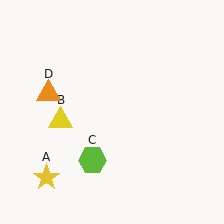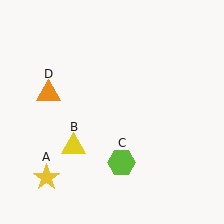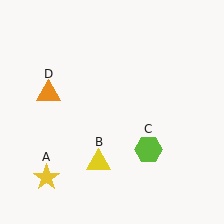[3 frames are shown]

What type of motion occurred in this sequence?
The yellow triangle (object B), lime hexagon (object C) rotated counterclockwise around the center of the scene.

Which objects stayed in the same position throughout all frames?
Yellow star (object A) and orange triangle (object D) remained stationary.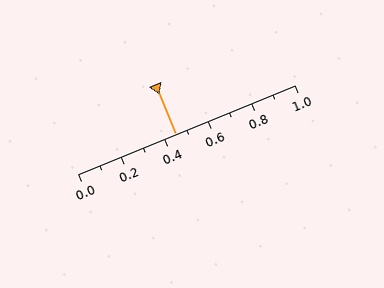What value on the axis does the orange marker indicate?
The marker indicates approximately 0.45.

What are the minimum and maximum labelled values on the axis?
The axis runs from 0.0 to 1.0.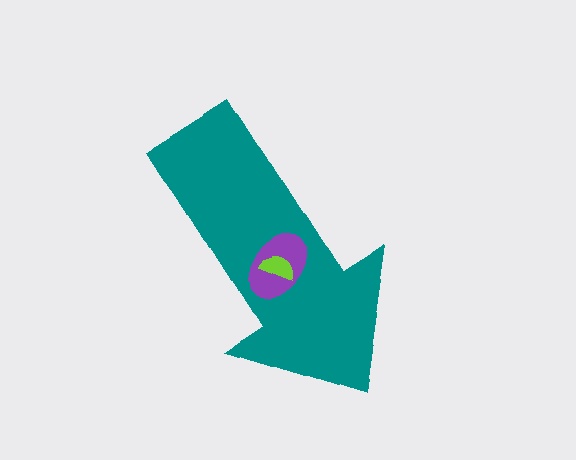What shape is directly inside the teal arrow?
The purple ellipse.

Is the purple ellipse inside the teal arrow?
Yes.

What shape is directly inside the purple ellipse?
The lime semicircle.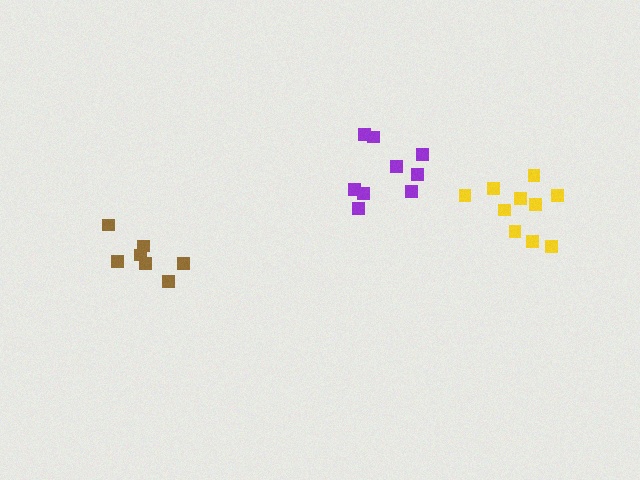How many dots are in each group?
Group 1: 7 dots, Group 2: 9 dots, Group 3: 10 dots (26 total).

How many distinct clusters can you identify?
There are 3 distinct clusters.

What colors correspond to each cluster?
The clusters are colored: brown, purple, yellow.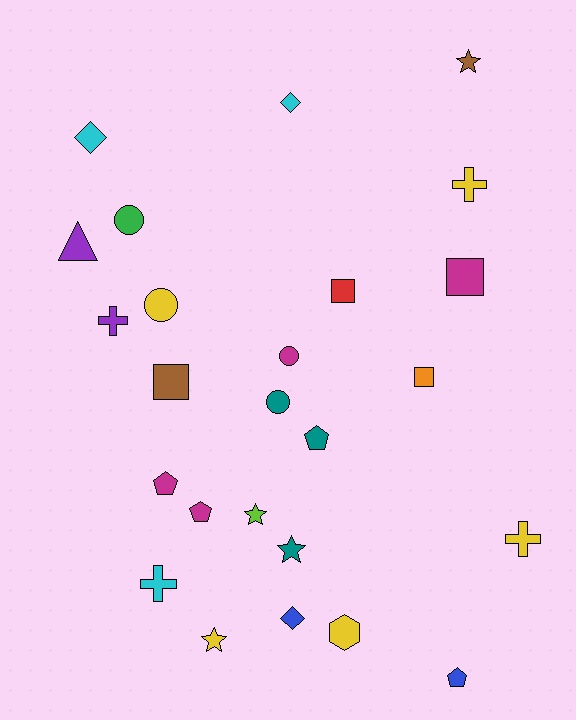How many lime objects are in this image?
There is 1 lime object.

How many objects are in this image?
There are 25 objects.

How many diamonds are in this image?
There are 3 diamonds.